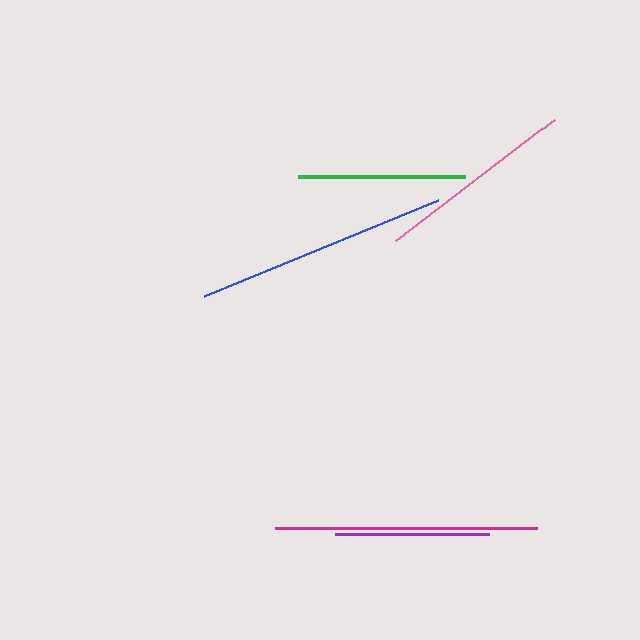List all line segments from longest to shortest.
From longest to shortest: magenta, blue, pink, green, purple.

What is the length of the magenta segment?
The magenta segment is approximately 262 pixels long.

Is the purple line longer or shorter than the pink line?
The pink line is longer than the purple line.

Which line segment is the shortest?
The purple line is the shortest at approximately 153 pixels.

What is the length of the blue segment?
The blue segment is approximately 253 pixels long.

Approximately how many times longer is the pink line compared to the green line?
The pink line is approximately 1.2 times the length of the green line.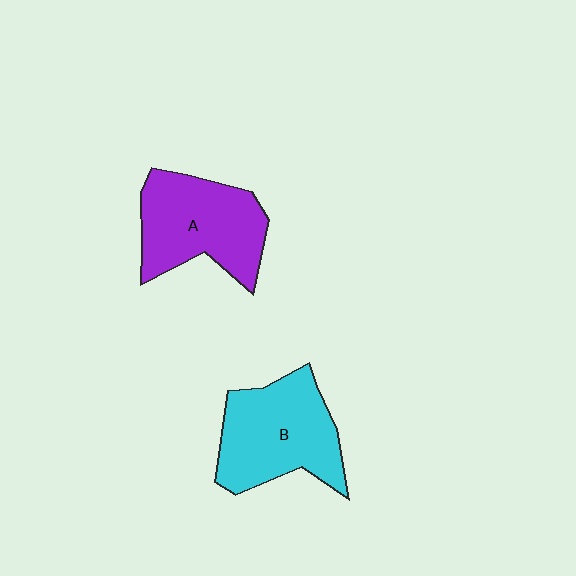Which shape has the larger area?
Shape B (cyan).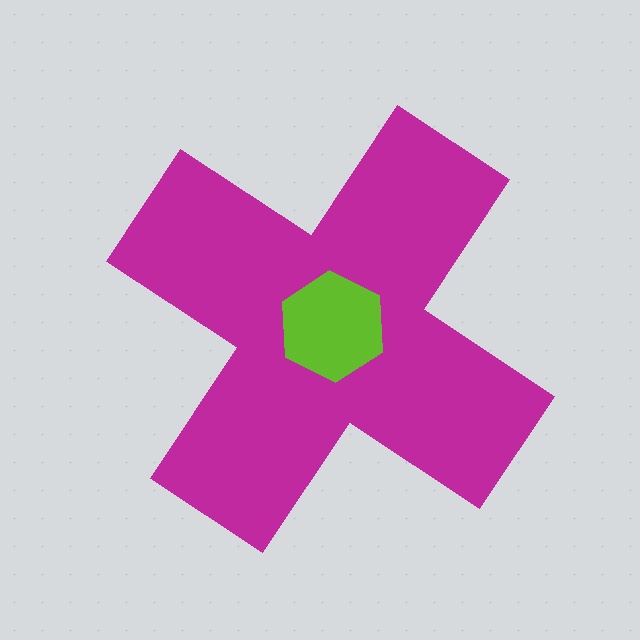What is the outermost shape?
The magenta cross.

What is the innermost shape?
The lime hexagon.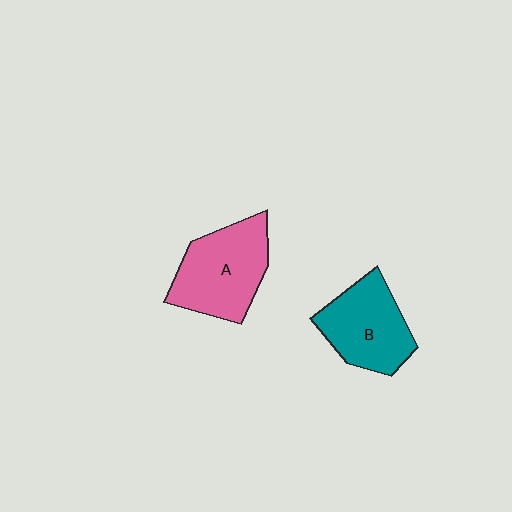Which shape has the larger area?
Shape A (pink).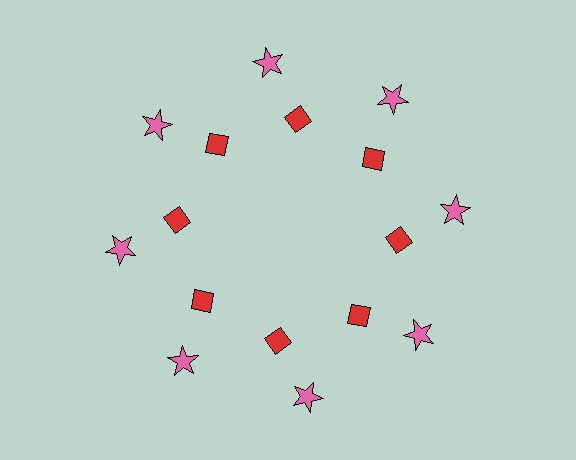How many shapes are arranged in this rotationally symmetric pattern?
There are 16 shapes, arranged in 8 groups of 2.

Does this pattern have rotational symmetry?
Yes, this pattern has 8-fold rotational symmetry. It looks the same after rotating 45 degrees around the center.